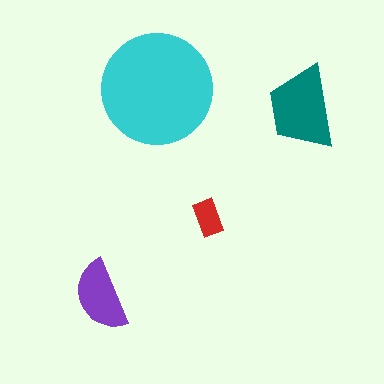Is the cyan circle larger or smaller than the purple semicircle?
Larger.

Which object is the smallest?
The red rectangle.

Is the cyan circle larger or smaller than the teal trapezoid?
Larger.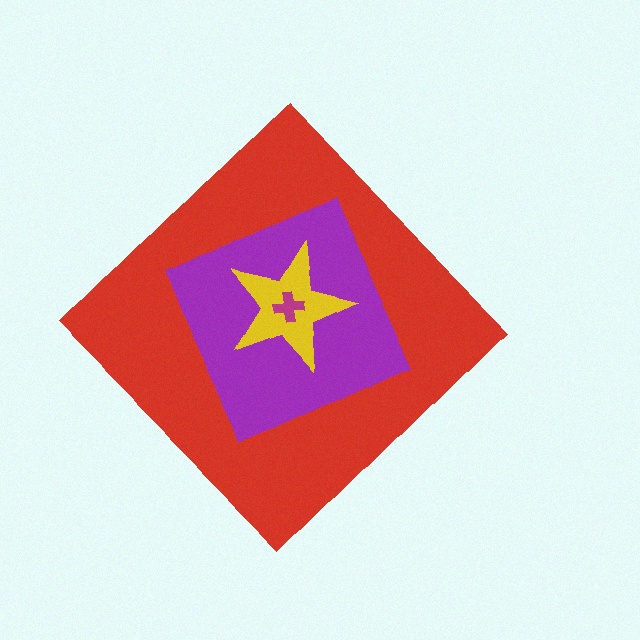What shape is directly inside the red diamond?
The purple square.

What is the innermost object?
The magenta cross.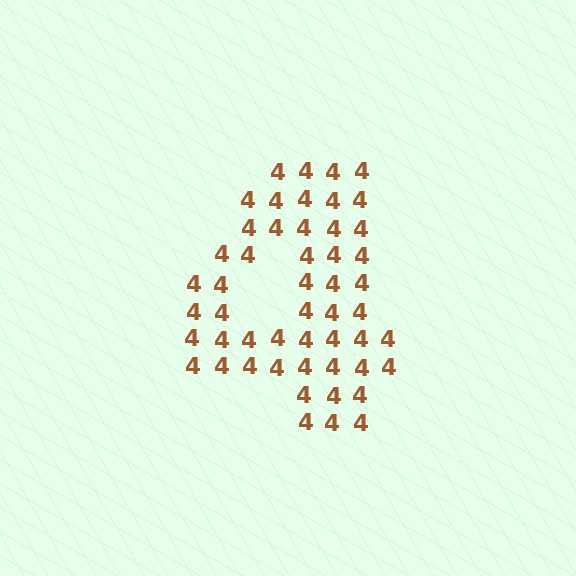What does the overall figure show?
The overall figure shows the digit 4.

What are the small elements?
The small elements are digit 4's.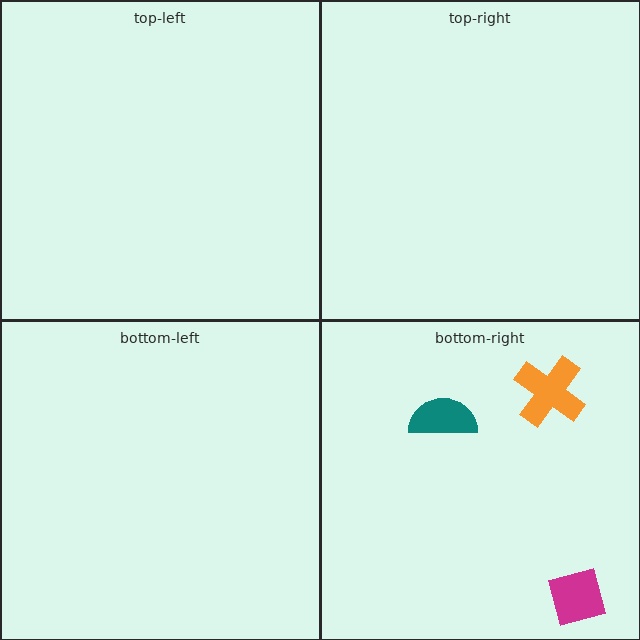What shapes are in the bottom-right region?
The magenta diamond, the orange cross, the teal semicircle.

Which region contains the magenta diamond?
The bottom-right region.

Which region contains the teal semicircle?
The bottom-right region.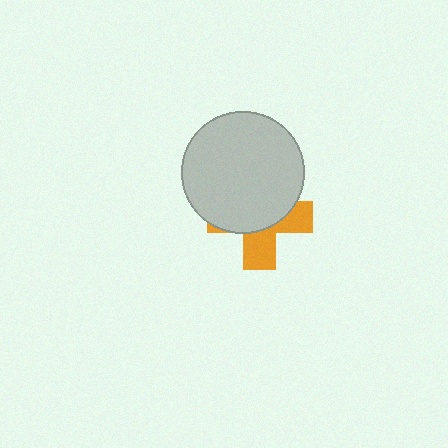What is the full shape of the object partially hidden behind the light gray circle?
The partially hidden object is an orange cross.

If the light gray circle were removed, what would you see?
You would see the complete orange cross.